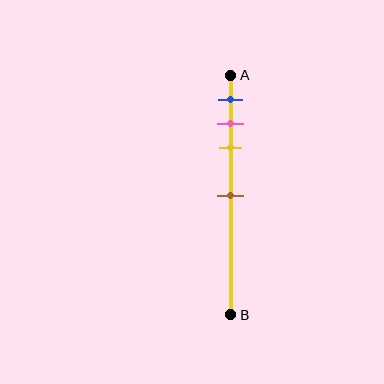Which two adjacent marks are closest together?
The pink and yellow marks are the closest adjacent pair.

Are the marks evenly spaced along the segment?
No, the marks are not evenly spaced.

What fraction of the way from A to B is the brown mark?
The brown mark is approximately 50% (0.5) of the way from A to B.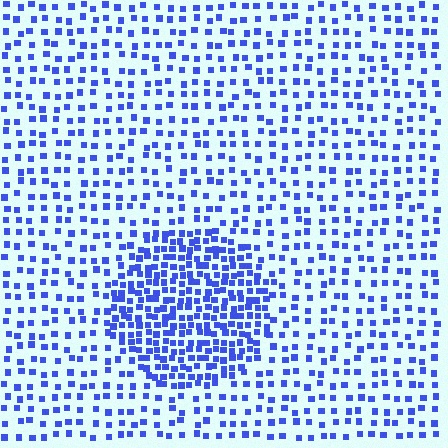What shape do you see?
I see a circle.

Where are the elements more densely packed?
The elements are more densely packed inside the circle boundary.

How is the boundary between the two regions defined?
The boundary is defined by a change in element density (approximately 2.2x ratio). All elements are the same color, size, and shape.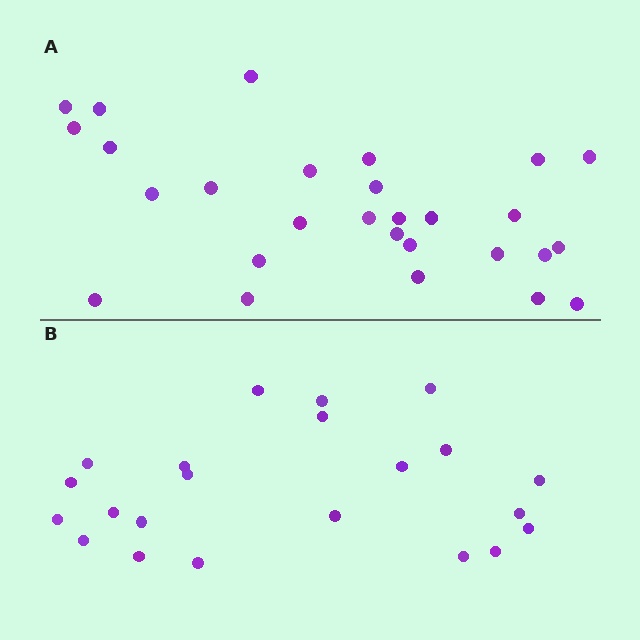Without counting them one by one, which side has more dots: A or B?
Region A (the top region) has more dots.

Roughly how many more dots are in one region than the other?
Region A has about 6 more dots than region B.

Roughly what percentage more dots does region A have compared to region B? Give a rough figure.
About 25% more.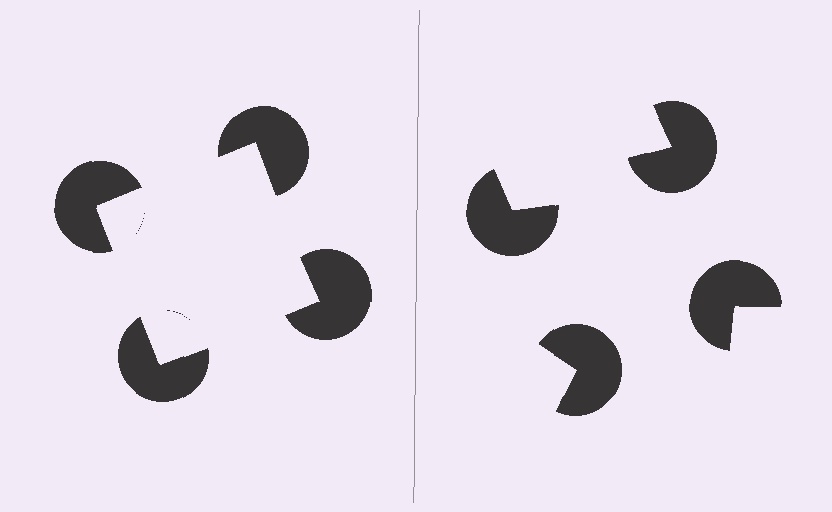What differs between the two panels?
The pac-man discs are positioned identically on both sides; only the wedge orientations differ. On the left they align to a square; on the right they are misaligned.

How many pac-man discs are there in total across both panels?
8 — 4 on each side.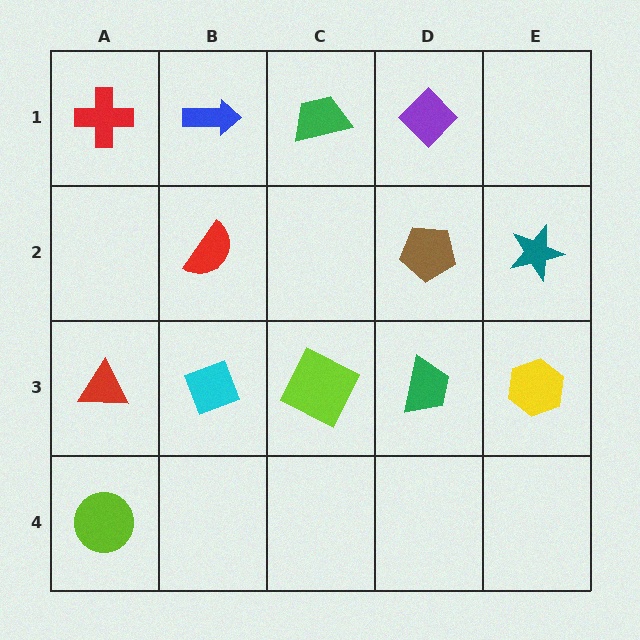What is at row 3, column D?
A green trapezoid.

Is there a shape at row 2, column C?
No, that cell is empty.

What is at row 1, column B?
A blue arrow.